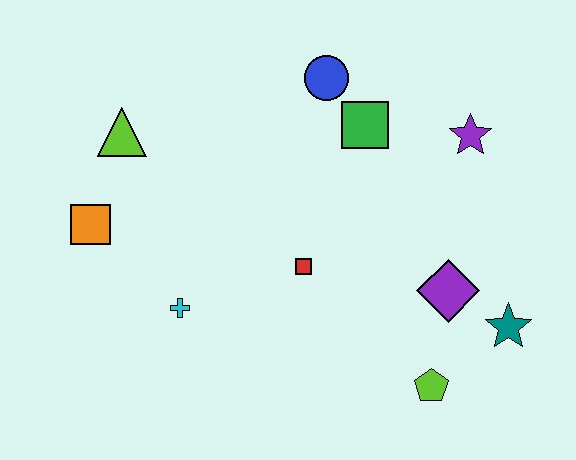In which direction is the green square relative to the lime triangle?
The green square is to the right of the lime triangle.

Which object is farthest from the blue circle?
The lime pentagon is farthest from the blue circle.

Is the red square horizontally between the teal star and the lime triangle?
Yes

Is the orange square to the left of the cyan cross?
Yes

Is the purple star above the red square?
Yes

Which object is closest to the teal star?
The purple diamond is closest to the teal star.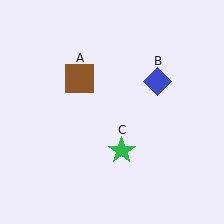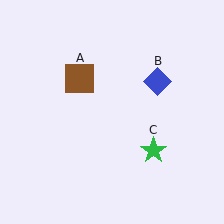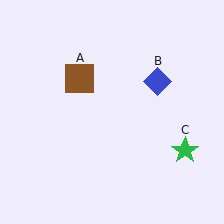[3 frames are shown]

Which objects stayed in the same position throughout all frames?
Brown square (object A) and blue diamond (object B) remained stationary.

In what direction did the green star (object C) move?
The green star (object C) moved right.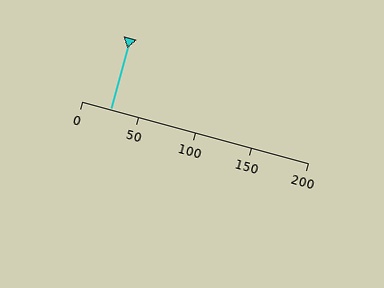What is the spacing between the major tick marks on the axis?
The major ticks are spaced 50 apart.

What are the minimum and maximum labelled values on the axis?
The axis runs from 0 to 200.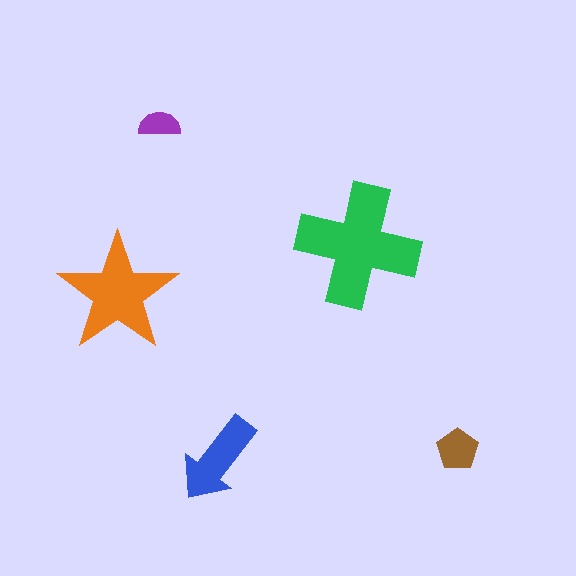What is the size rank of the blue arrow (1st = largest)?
3rd.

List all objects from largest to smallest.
The green cross, the orange star, the blue arrow, the brown pentagon, the purple semicircle.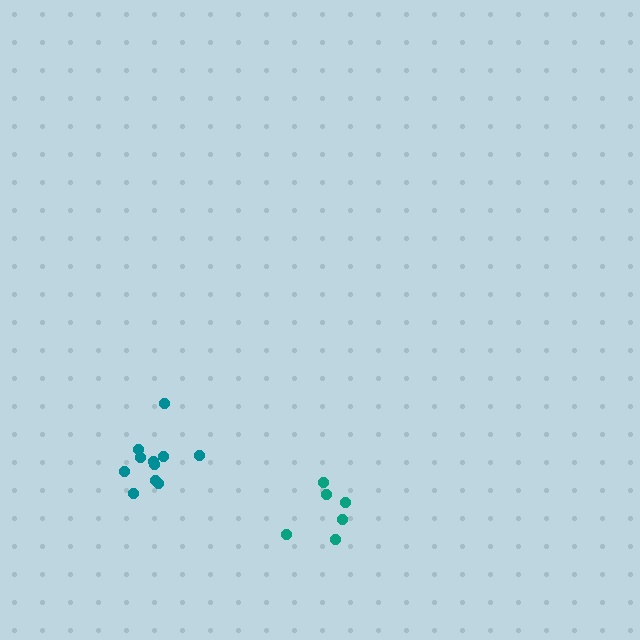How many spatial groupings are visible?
There are 2 spatial groupings.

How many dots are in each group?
Group 1: 6 dots, Group 2: 11 dots (17 total).